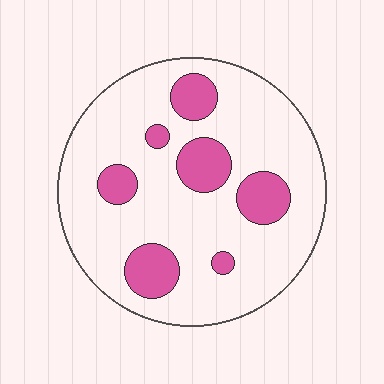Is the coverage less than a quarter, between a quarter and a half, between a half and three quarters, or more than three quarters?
Less than a quarter.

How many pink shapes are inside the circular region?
7.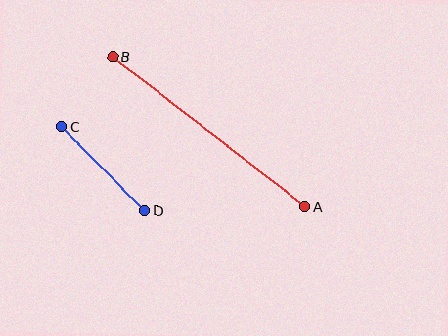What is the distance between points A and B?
The distance is approximately 244 pixels.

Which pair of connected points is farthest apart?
Points A and B are farthest apart.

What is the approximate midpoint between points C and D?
The midpoint is at approximately (103, 169) pixels.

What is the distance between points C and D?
The distance is approximately 118 pixels.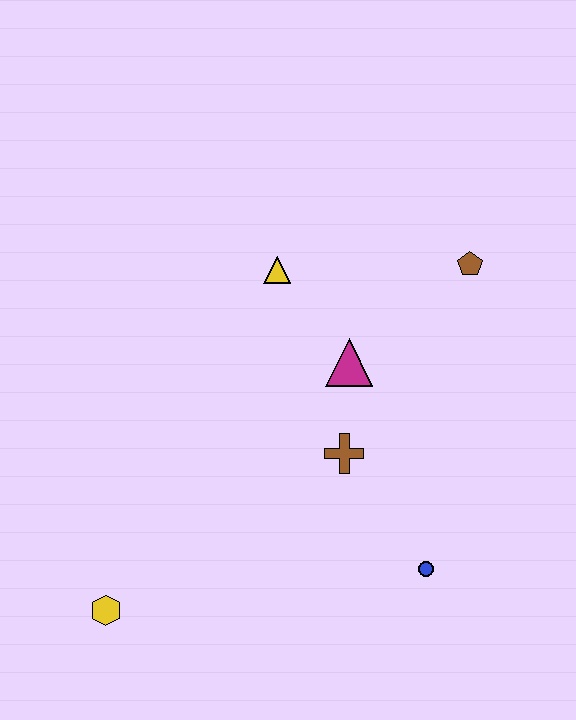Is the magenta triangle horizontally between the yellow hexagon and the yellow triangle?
No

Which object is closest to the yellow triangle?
The magenta triangle is closest to the yellow triangle.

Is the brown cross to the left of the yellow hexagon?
No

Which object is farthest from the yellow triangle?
The yellow hexagon is farthest from the yellow triangle.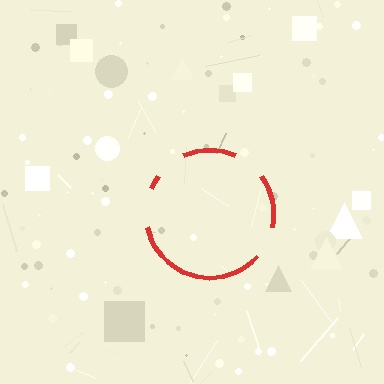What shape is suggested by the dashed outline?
The dashed outline suggests a circle.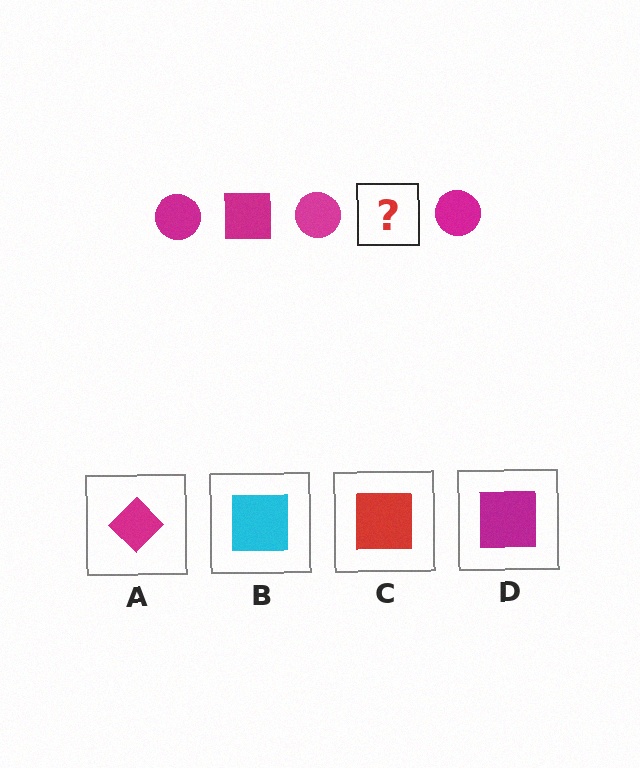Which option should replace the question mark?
Option D.